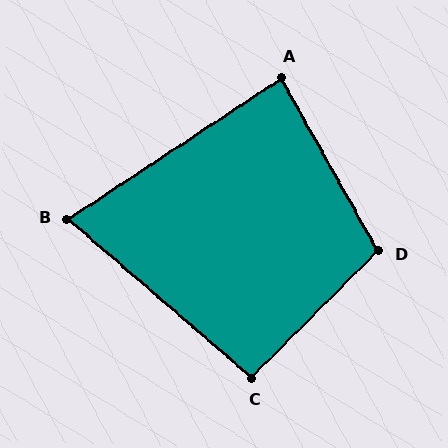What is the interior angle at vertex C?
Approximately 94 degrees (approximately right).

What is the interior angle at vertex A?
Approximately 86 degrees (approximately right).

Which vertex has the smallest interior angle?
B, at approximately 74 degrees.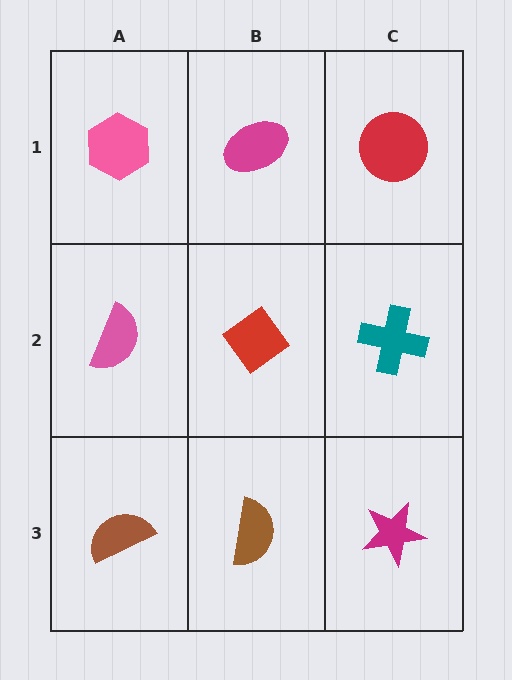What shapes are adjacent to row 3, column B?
A red diamond (row 2, column B), a brown semicircle (row 3, column A), a magenta star (row 3, column C).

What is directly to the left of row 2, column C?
A red diamond.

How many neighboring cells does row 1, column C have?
2.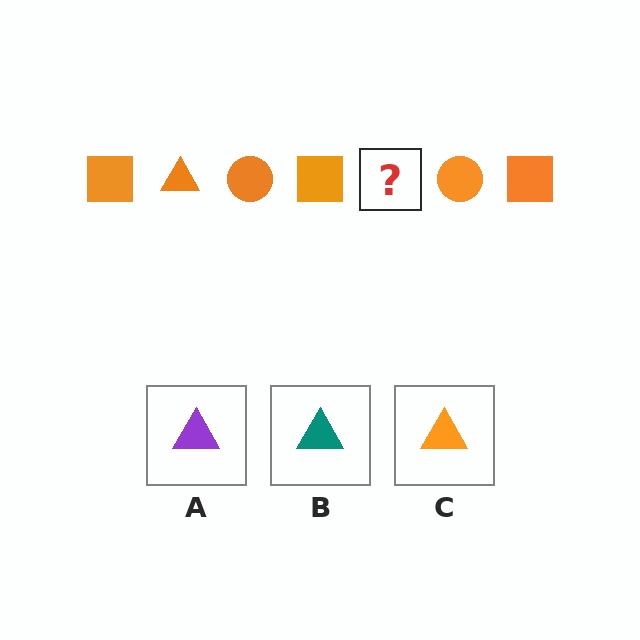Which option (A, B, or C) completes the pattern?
C.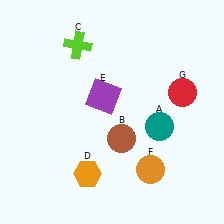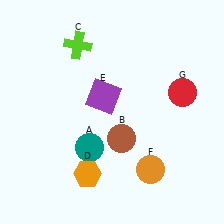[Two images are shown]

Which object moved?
The teal circle (A) moved left.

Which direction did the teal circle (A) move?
The teal circle (A) moved left.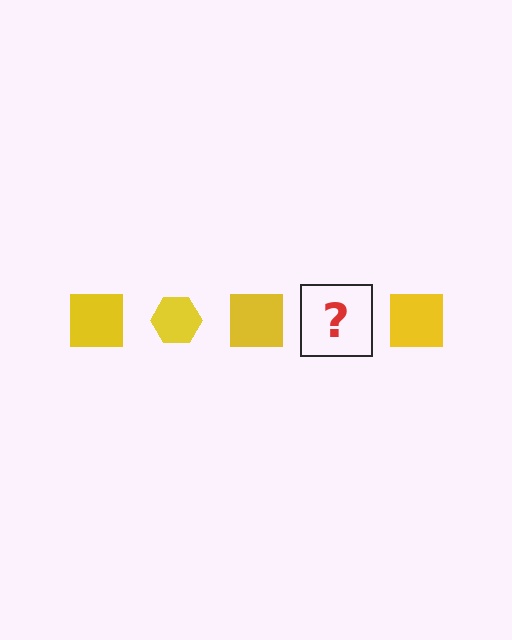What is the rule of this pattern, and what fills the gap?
The rule is that the pattern cycles through square, hexagon shapes in yellow. The gap should be filled with a yellow hexagon.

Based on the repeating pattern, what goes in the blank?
The blank should be a yellow hexagon.